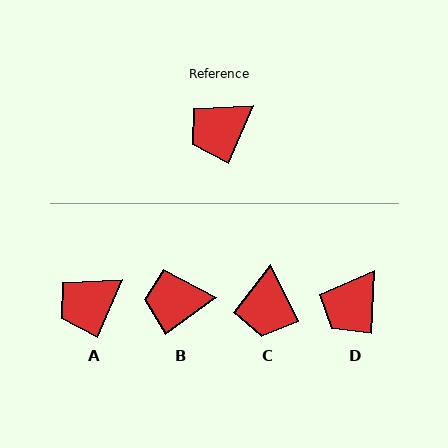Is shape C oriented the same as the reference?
No, it is off by about 50 degrees.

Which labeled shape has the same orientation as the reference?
A.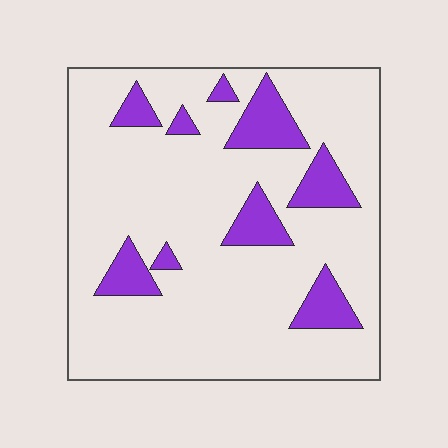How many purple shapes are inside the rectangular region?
9.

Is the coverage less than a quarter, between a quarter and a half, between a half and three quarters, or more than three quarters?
Less than a quarter.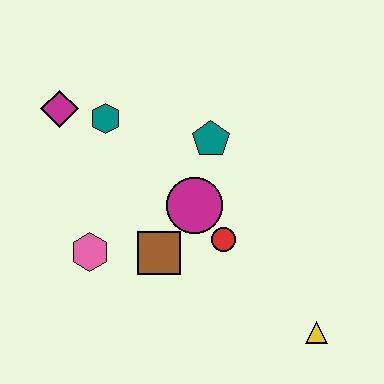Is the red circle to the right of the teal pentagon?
Yes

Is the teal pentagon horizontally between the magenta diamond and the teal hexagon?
No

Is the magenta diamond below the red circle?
No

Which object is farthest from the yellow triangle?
The magenta diamond is farthest from the yellow triangle.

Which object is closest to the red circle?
The magenta circle is closest to the red circle.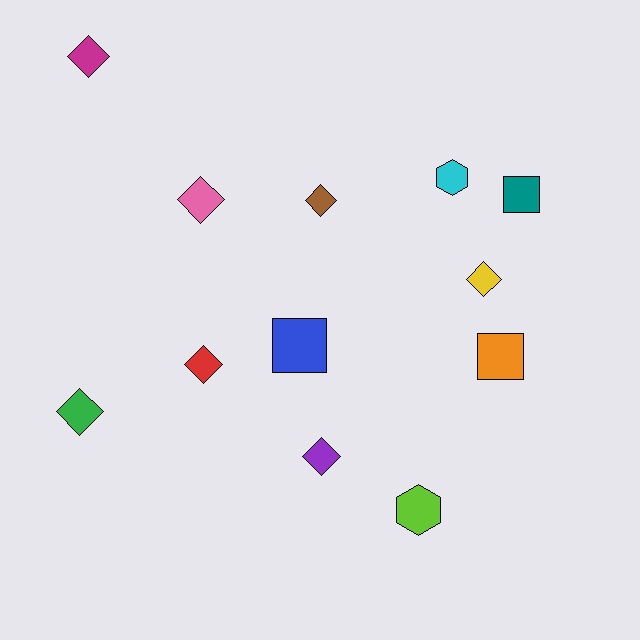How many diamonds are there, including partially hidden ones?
There are 7 diamonds.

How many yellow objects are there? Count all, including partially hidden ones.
There is 1 yellow object.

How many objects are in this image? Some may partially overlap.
There are 12 objects.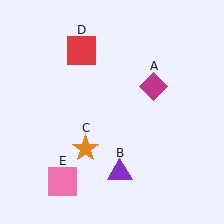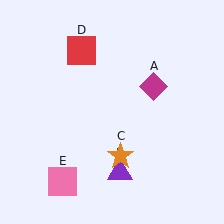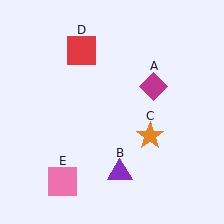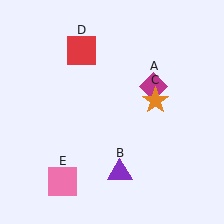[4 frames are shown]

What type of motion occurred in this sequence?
The orange star (object C) rotated counterclockwise around the center of the scene.